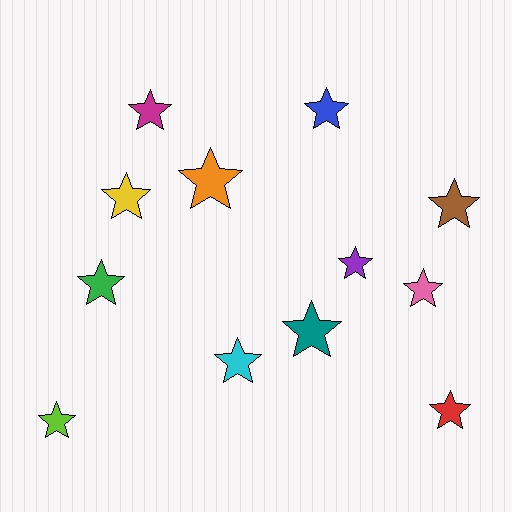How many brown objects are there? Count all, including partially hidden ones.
There is 1 brown object.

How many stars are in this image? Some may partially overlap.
There are 12 stars.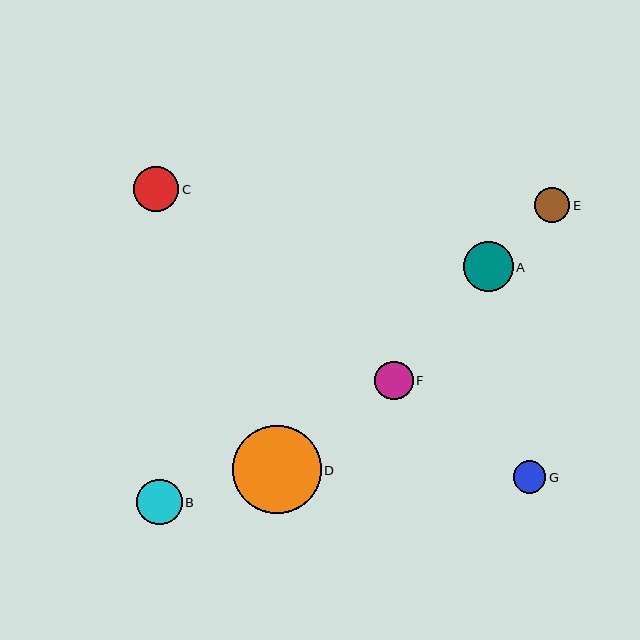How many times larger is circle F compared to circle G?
Circle F is approximately 1.2 times the size of circle G.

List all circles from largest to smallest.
From largest to smallest: D, A, B, C, F, E, G.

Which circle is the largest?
Circle D is the largest with a size of approximately 88 pixels.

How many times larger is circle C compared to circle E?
Circle C is approximately 1.3 times the size of circle E.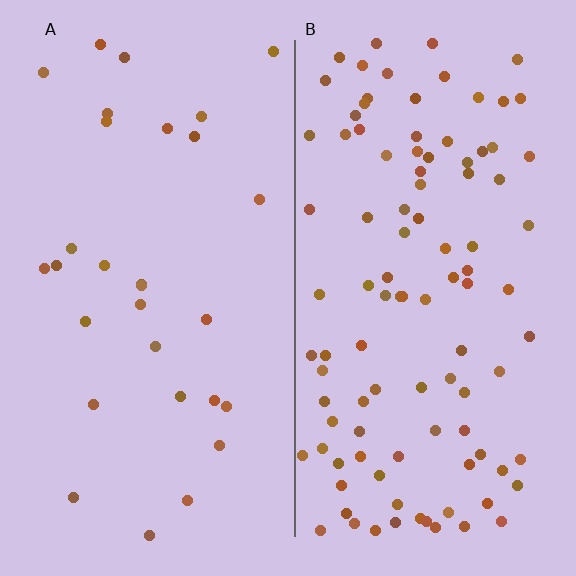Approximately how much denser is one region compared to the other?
Approximately 3.5× — region B over region A.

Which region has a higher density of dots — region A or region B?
B (the right).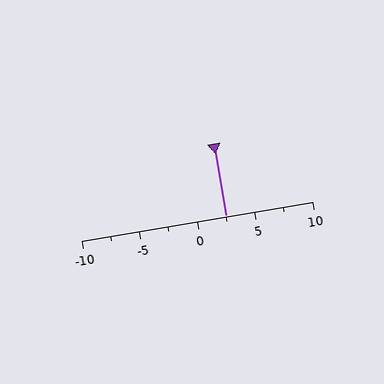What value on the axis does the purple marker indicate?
The marker indicates approximately 2.5.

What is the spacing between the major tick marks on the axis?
The major ticks are spaced 5 apart.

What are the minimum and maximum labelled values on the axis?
The axis runs from -10 to 10.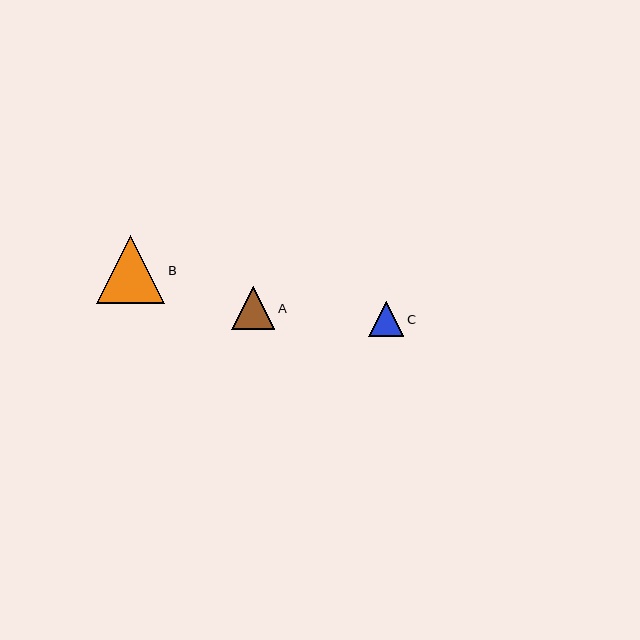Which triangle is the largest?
Triangle B is the largest with a size of approximately 68 pixels.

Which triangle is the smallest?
Triangle C is the smallest with a size of approximately 35 pixels.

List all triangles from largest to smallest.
From largest to smallest: B, A, C.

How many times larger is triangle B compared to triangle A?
Triangle B is approximately 1.6 times the size of triangle A.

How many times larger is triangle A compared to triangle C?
Triangle A is approximately 1.2 times the size of triangle C.